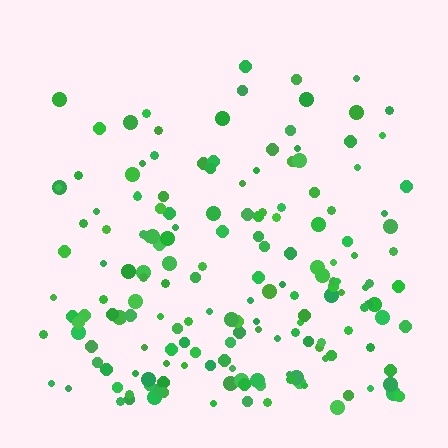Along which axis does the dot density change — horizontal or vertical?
Vertical.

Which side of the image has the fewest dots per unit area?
The top.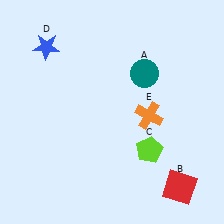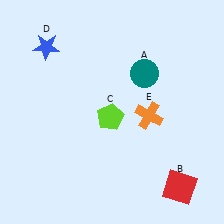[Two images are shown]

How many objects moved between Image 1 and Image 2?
1 object moved between the two images.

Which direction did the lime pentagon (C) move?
The lime pentagon (C) moved left.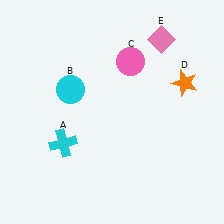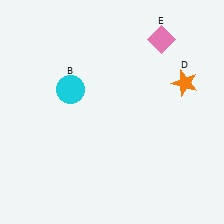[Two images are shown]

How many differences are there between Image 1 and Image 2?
There are 2 differences between the two images.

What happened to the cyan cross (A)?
The cyan cross (A) was removed in Image 2. It was in the bottom-left area of Image 1.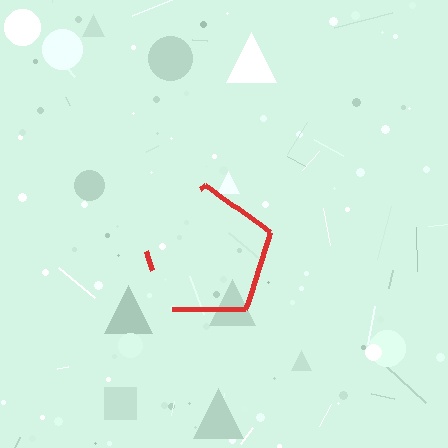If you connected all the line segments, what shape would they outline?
They would outline a pentagon.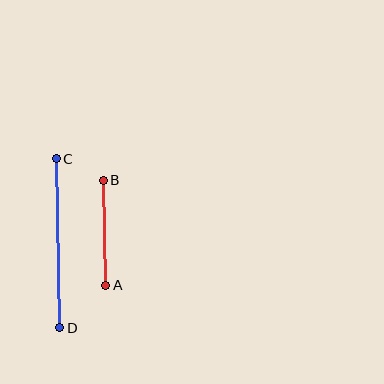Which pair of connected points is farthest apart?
Points C and D are farthest apart.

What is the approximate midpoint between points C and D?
The midpoint is at approximately (58, 243) pixels.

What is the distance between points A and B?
The distance is approximately 105 pixels.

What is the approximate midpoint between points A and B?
The midpoint is at approximately (104, 233) pixels.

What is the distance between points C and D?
The distance is approximately 169 pixels.